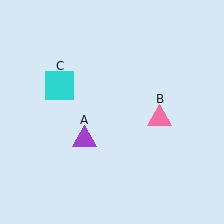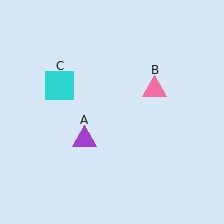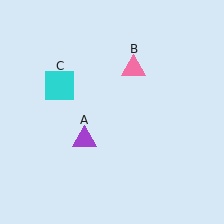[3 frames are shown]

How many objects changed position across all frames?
1 object changed position: pink triangle (object B).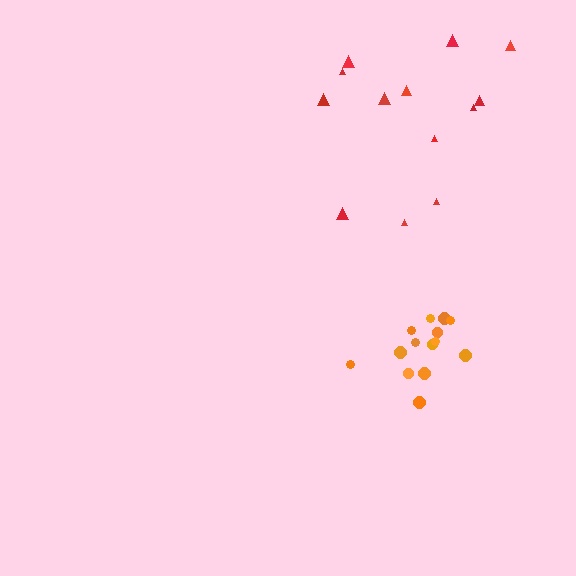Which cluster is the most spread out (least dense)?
Red.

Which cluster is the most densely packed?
Orange.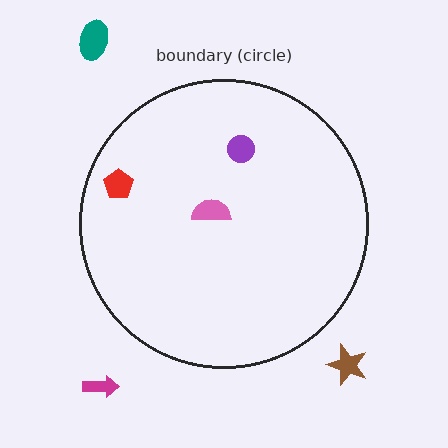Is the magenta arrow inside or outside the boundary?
Outside.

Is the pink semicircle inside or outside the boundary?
Inside.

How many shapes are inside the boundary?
3 inside, 3 outside.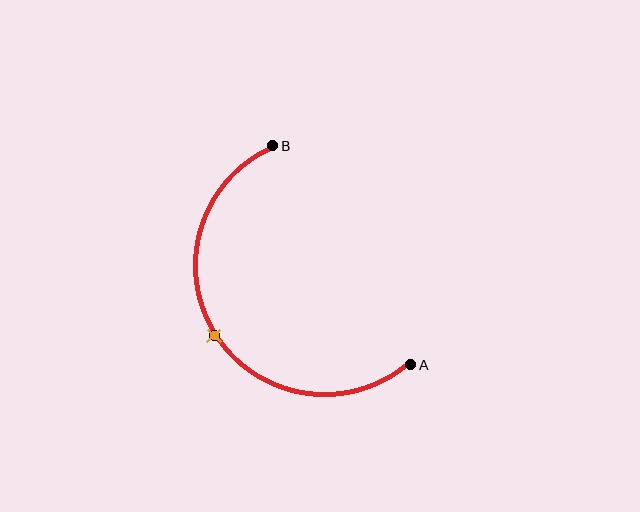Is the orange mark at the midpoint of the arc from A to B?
Yes. The orange mark lies on the arc at equal arc-length from both A and B — it is the arc midpoint.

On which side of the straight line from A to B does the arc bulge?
The arc bulges to the left of the straight line connecting A and B.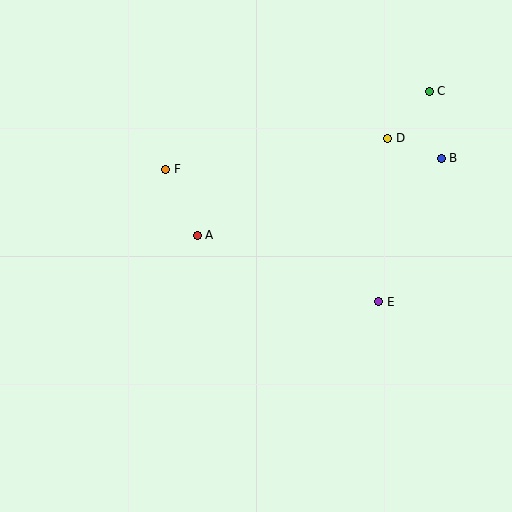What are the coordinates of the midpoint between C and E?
The midpoint between C and E is at (404, 196).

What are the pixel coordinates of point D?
Point D is at (388, 138).